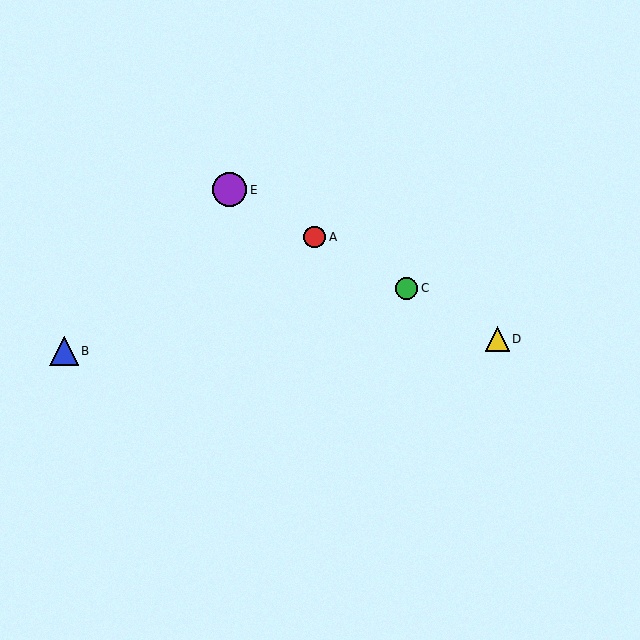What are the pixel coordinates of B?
Object B is at (64, 351).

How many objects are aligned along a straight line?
4 objects (A, C, D, E) are aligned along a straight line.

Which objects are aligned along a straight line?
Objects A, C, D, E are aligned along a straight line.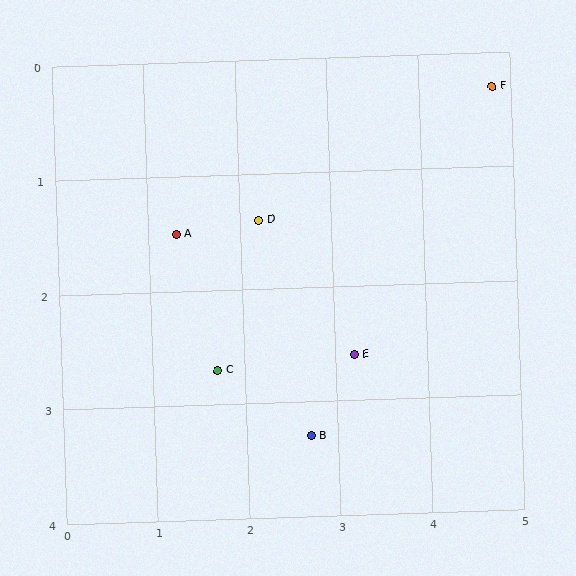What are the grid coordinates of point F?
Point F is at approximately (4.8, 0.3).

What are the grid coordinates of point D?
Point D is at approximately (2.2, 1.4).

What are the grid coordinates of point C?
Point C is at approximately (1.7, 2.7).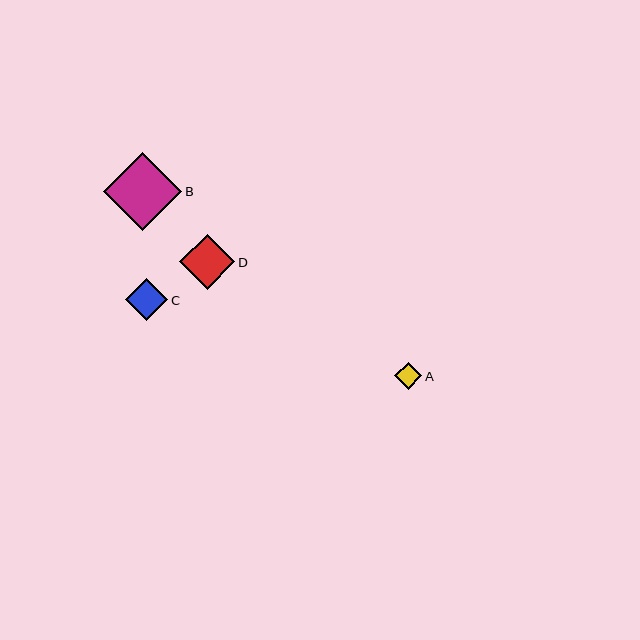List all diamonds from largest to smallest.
From largest to smallest: B, D, C, A.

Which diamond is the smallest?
Diamond A is the smallest with a size of approximately 27 pixels.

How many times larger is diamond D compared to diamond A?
Diamond D is approximately 2.0 times the size of diamond A.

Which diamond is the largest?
Diamond B is the largest with a size of approximately 79 pixels.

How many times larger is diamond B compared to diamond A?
Diamond B is approximately 2.9 times the size of diamond A.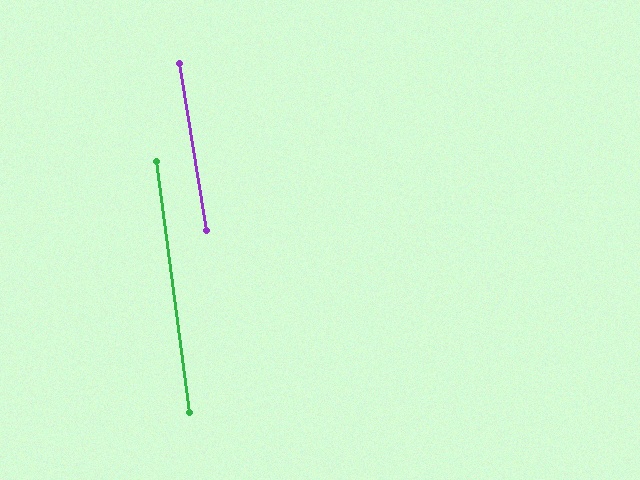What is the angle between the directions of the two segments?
Approximately 2 degrees.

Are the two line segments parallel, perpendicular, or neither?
Parallel — their directions differ by only 1.9°.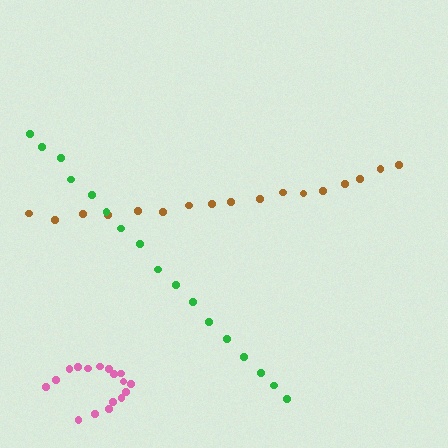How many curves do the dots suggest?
There are 3 distinct paths.